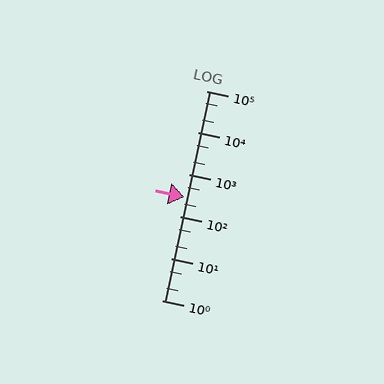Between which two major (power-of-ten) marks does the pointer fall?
The pointer is between 100 and 1000.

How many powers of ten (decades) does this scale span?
The scale spans 5 decades, from 1 to 100000.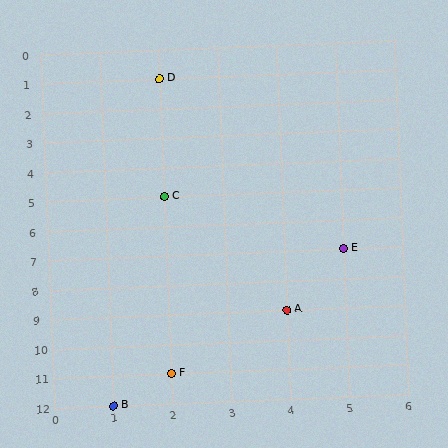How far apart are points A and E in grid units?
Points A and E are 1 column and 2 rows apart (about 2.2 grid units diagonally).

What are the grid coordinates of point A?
Point A is at grid coordinates (4, 9).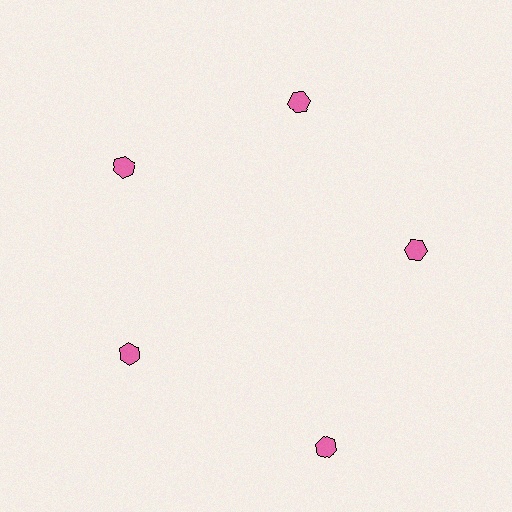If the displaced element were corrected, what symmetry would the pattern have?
It would have 5-fold rotational symmetry — the pattern would map onto itself every 72 degrees.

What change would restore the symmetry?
The symmetry would be restored by moving it inward, back onto the ring so that all 5 hexagons sit at equal angles and equal distance from the center.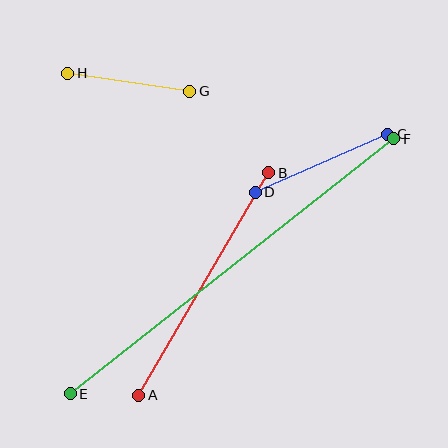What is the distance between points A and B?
The distance is approximately 258 pixels.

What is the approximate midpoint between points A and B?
The midpoint is at approximately (204, 284) pixels.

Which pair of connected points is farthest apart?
Points E and F are farthest apart.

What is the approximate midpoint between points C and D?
The midpoint is at approximately (321, 163) pixels.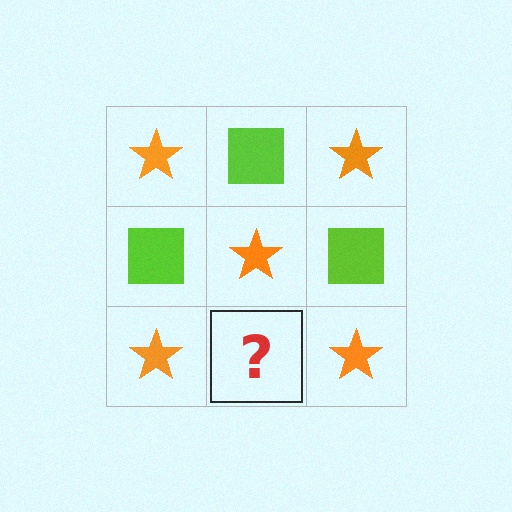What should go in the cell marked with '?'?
The missing cell should contain a lime square.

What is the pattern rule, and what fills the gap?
The rule is that it alternates orange star and lime square in a checkerboard pattern. The gap should be filled with a lime square.